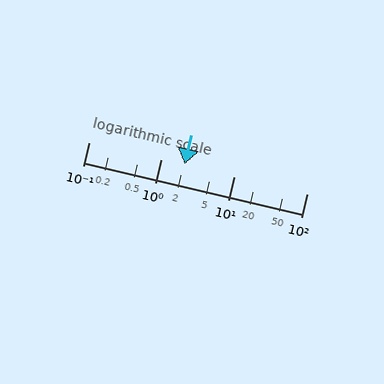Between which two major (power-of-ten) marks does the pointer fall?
The pointer is between 1 and 10.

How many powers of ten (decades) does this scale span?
The scale spans 3 decades, from 0.1 to 100.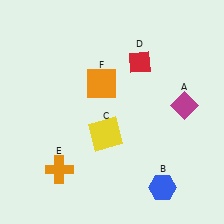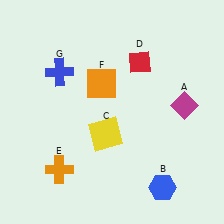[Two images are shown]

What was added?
A blue cross (G) was added in Image 2.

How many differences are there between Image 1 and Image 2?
There is 1 difference between the two images.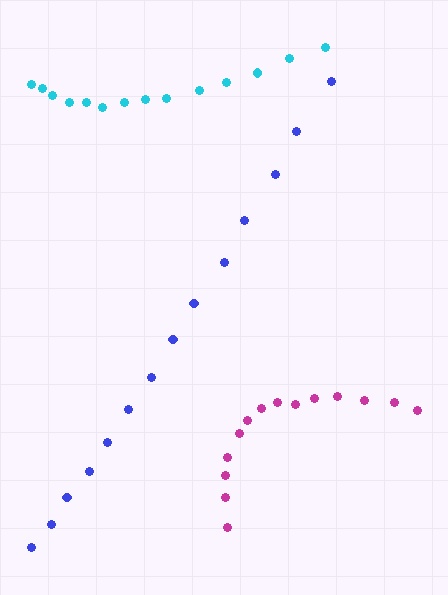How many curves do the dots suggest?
There are 3 distinct paths.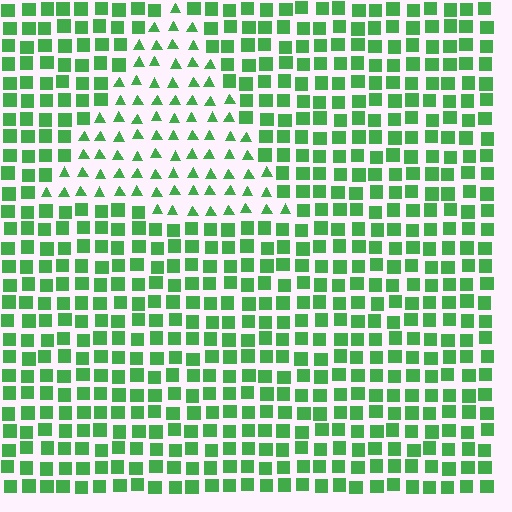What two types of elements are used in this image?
The image uses triangles inside the triangle region and squares outside it.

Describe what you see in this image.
The image is filled with small green elements arranged in a uniform grid. A triangle-shaped region contains triangles, while the surrounding area contains squares. The boundary is defined purely by the change in element shape.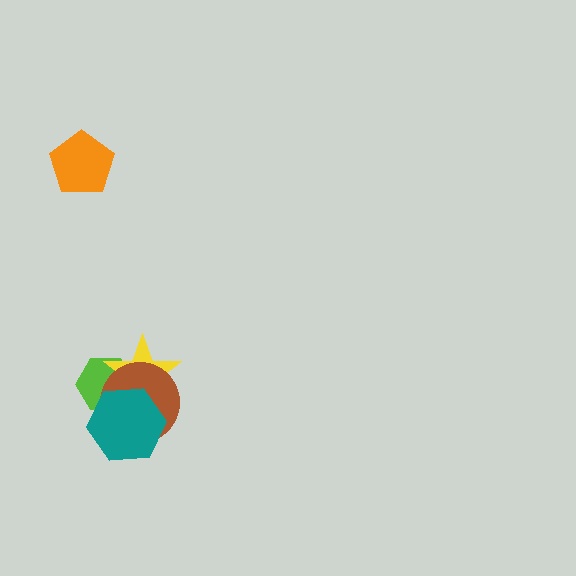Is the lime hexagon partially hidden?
Yes, it is partially covered by another shape.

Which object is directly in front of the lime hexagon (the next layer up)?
The yellow star is directly in front of the lime hexagon.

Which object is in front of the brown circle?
The teal hexagon is in front of the brown circle.